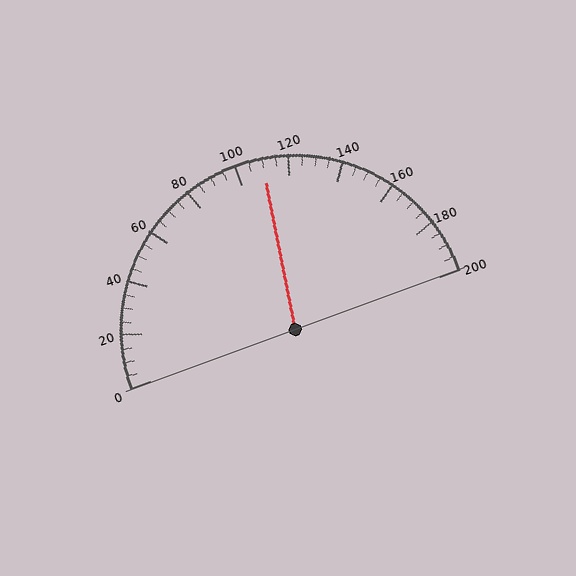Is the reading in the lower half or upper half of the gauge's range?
The reading is in the upper half of the range (0 to 200).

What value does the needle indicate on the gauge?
The needle indicates approximately 110.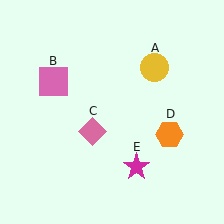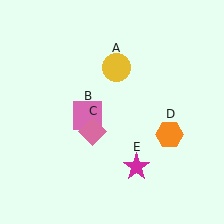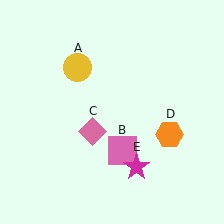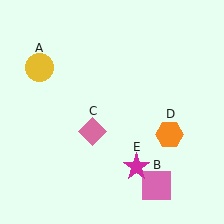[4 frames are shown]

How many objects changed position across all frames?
2 objects changed position: yellow circle (object A), pink square (object B).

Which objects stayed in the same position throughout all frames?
Pink diamond (object C) and orange hexagon (object D) and magenta star (object E) remained stationary.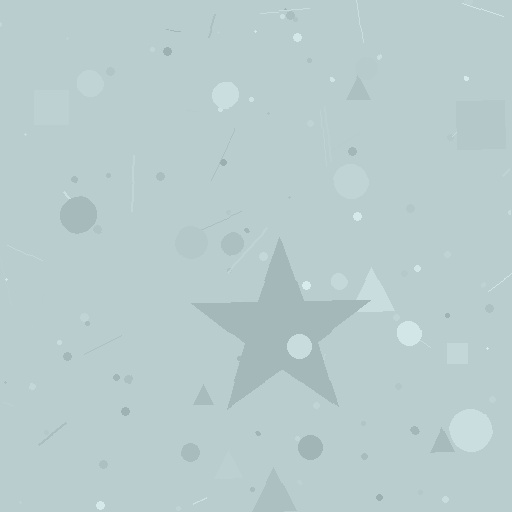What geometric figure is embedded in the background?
A star is embedded in the background.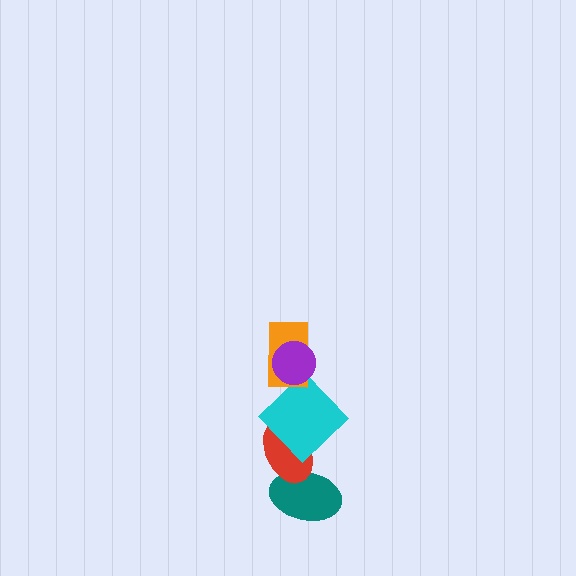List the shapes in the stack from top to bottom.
From top to bottom: the purple circle, the orange rectangle, the cyan diamond, the red ellipse, the teal ellipse.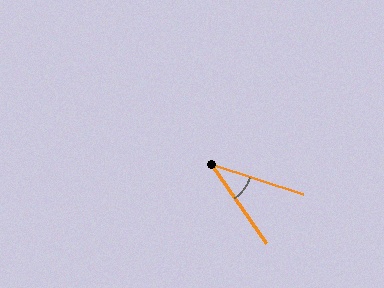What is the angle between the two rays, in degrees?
Approximately 37 degrees.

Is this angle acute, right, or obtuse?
It is acute.